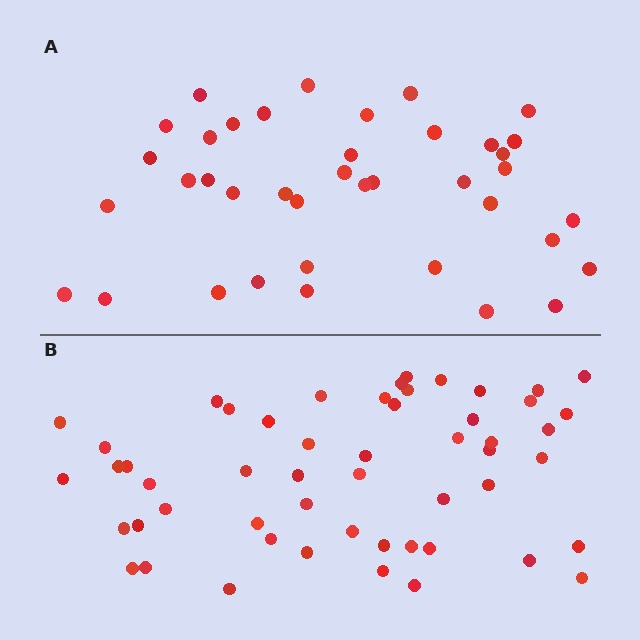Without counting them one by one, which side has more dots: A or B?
Region B (the bottom region) has more dots.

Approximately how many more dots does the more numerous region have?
Region B has approximately 15 more dots than region A.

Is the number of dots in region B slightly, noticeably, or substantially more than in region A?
Region B has noticeably more, but not dramatically so. The ratio is roughly 1.4 to 1.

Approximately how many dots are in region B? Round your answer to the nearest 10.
About 50 dots. (The exact count is 53, which rounds to 50.)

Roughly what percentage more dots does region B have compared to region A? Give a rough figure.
About 35% more.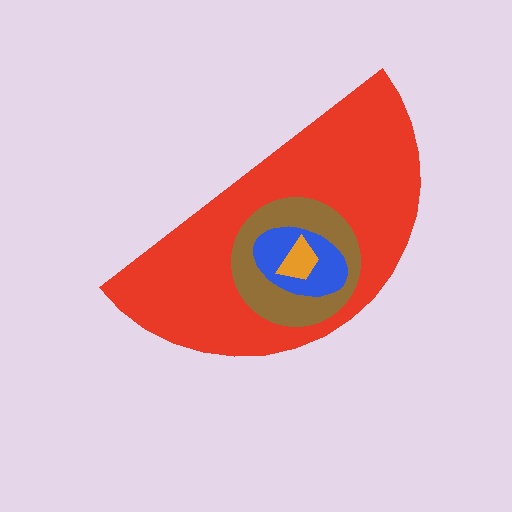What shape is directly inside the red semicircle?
The brown circle.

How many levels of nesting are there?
4.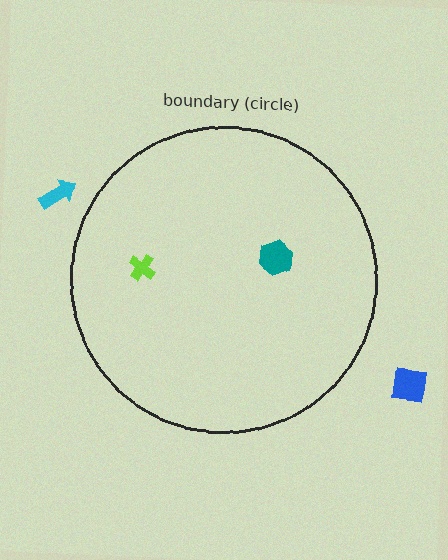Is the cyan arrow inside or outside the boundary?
Outside.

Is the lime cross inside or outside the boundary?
Inside.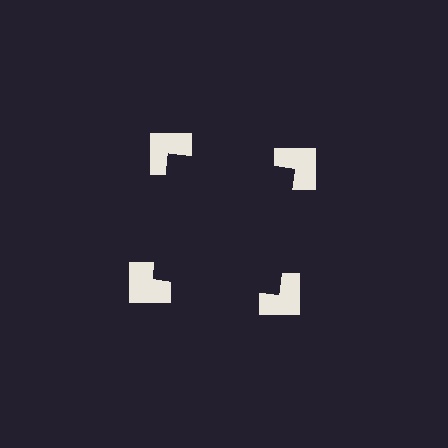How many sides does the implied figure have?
4 sides.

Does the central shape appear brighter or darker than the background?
It typically appears slightly darker than the background, even though no actual brightness change is drawn.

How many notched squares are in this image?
There are 4 — one at each vertex of the illusory square.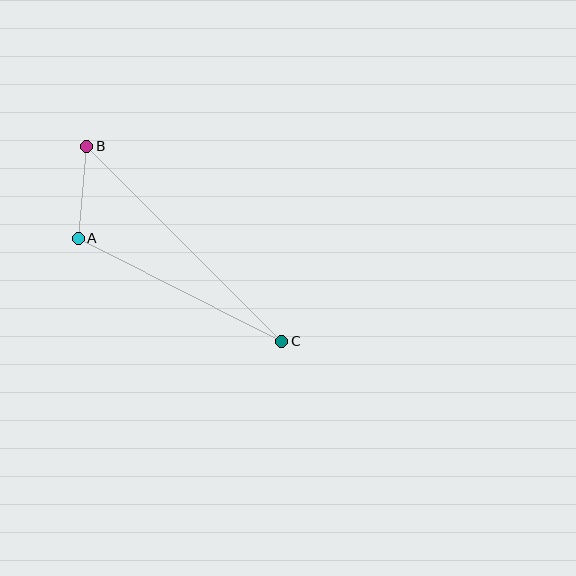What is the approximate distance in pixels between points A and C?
The distance between A and C is approximately 228 pixels.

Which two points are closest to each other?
Points A and B are closest to each other.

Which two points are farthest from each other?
Points B and C are farthest from each other.